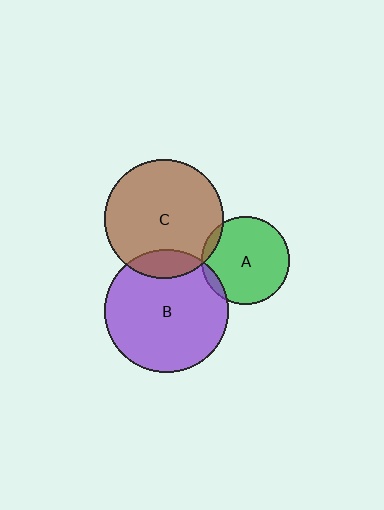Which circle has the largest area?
Circle B (purple).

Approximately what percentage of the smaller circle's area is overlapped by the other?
Approximately 5%.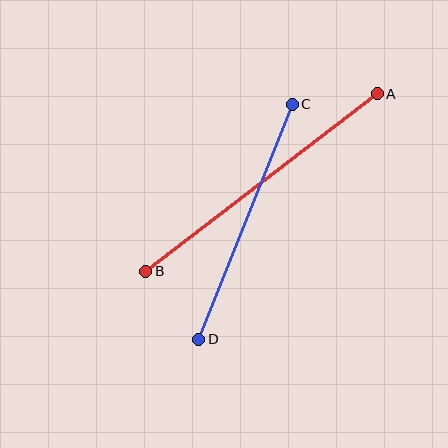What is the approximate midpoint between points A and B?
The midpoint is at approximately (261, 183) pixels.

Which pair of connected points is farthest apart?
Points A and B are farthest apart.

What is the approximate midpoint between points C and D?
The midpoint is at approximately (246, 222) pixels.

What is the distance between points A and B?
The distance is approximately 292 pixels.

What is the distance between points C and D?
The distance is approximately 253 pixels.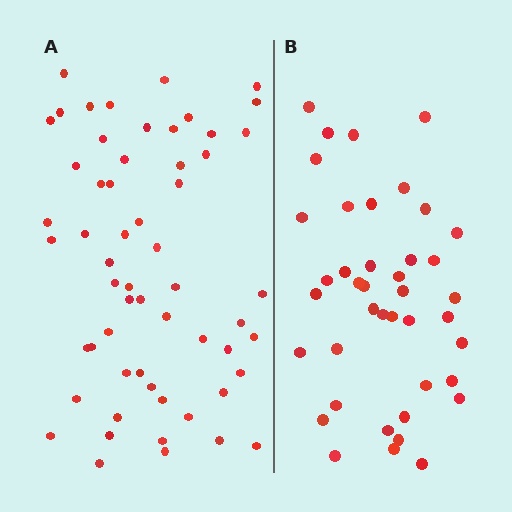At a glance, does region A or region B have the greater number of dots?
Region A (the left region) has more dots.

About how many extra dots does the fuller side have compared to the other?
Region A has approximately 15 more dots than region B.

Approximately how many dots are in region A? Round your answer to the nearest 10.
About 60 dots. (The exact count is 58, which rounds to 60.)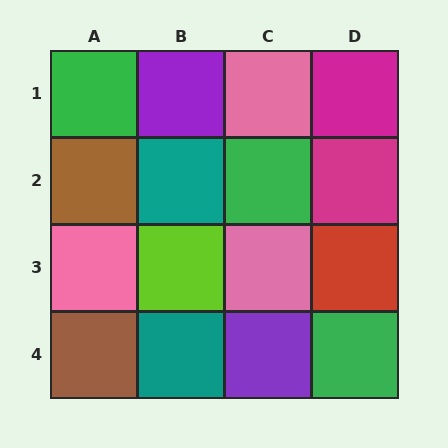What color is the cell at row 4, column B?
Teal.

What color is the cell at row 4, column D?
Green.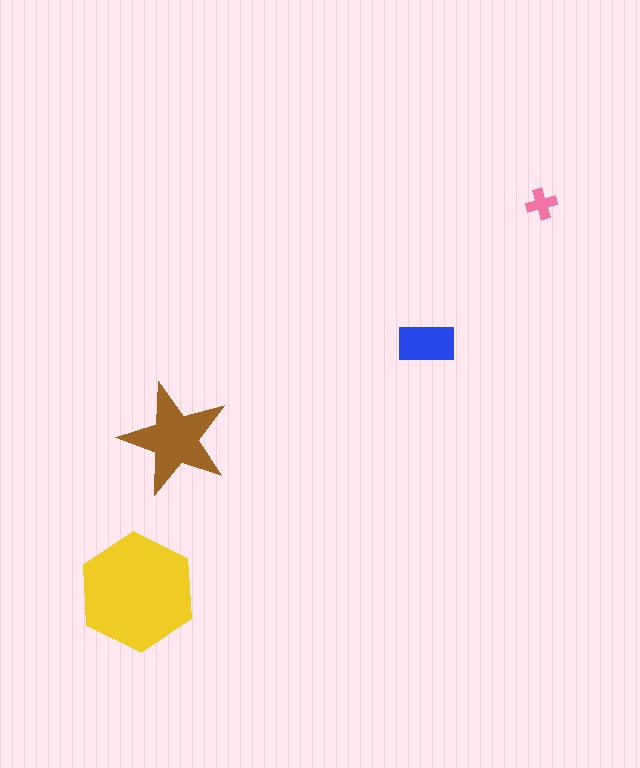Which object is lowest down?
The yellow hexagon is bottommost.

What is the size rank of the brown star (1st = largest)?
2nd.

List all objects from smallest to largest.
The pink cross, the blue rectangle, the brown star, the yellow hexagon.